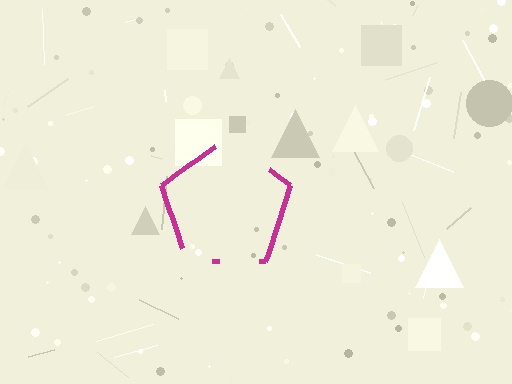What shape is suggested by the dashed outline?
The dashed outline suggests a pentagon.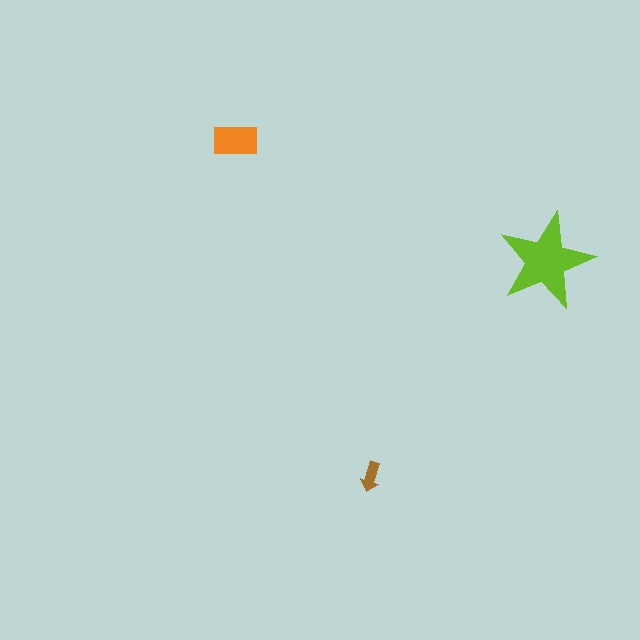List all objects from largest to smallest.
The lime star, the orange rectangle, the brown arrow.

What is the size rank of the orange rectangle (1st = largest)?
2nd.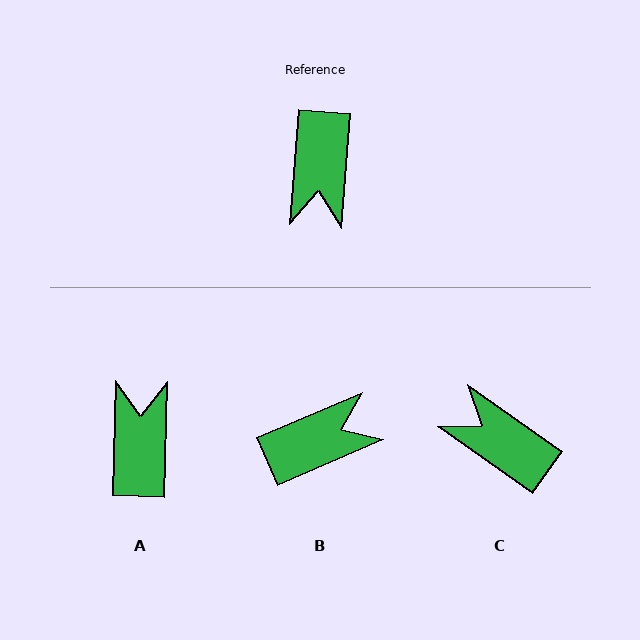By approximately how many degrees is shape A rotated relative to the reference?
Approximately 177 degrees clockwise.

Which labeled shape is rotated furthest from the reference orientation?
A, about 177 degrees away.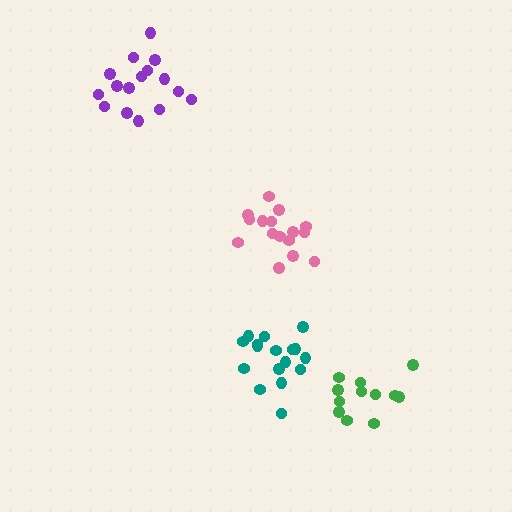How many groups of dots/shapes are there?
There are 4 groups.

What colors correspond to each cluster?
The clusters are colored: green, purple, pink, teal.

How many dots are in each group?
Group 1: 12 dots, Group 2: 16 dots, Group 3: 16 dots, Group 4: 17 dots (61 total).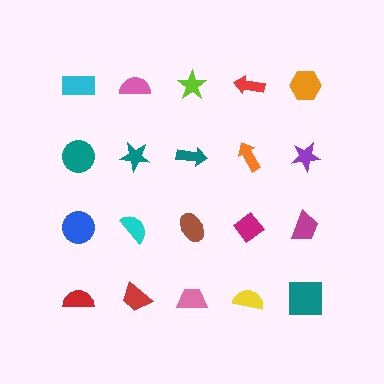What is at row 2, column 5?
A purple star.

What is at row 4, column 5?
A teal square.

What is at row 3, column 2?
A cyan semicircle.